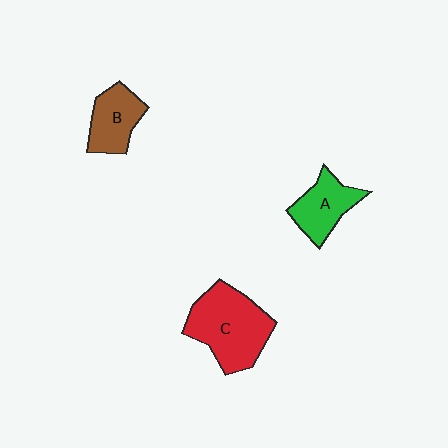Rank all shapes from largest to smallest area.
From largest to smallest: C (red), A (green), B (brown).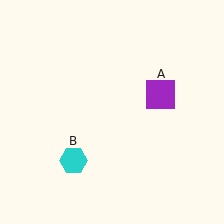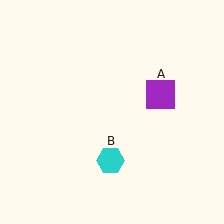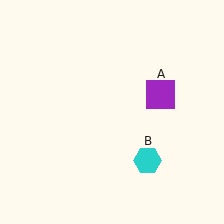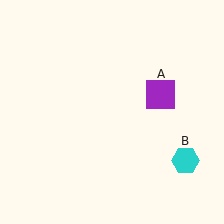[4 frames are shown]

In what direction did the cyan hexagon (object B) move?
The cyan hexagon (object B) moved right.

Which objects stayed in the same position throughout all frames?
Purple square (object A) remained stationary.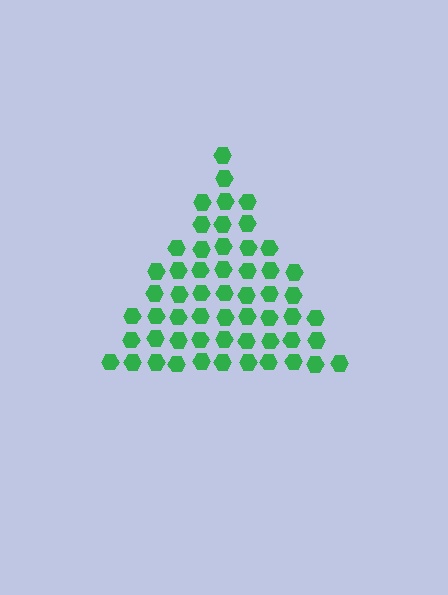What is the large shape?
The large shape is a triangle.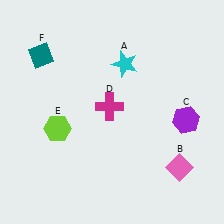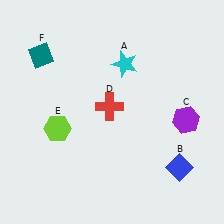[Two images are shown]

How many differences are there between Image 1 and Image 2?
There are 2 differences between the two images.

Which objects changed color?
B changed from pink to blue. D changed from magenta to red.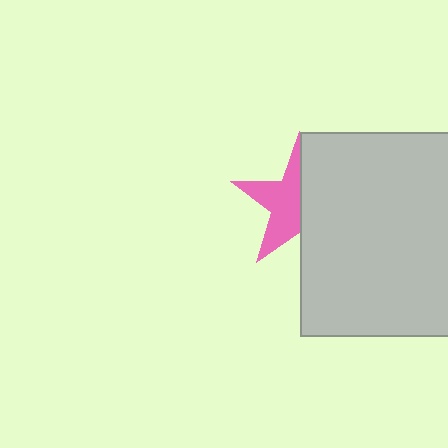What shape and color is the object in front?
The object in front is a light gray square.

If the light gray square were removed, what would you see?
You would see the complete pink star.